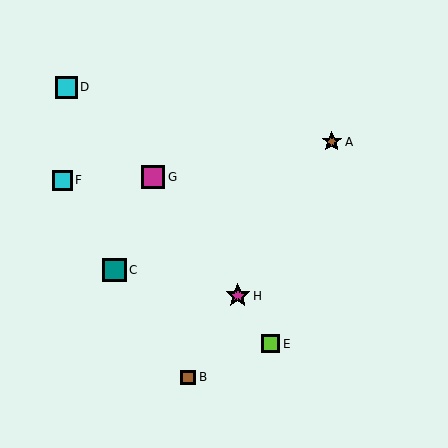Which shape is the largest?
The magenta star (labeled H) is the largest.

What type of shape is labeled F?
Shape F is a cyan square.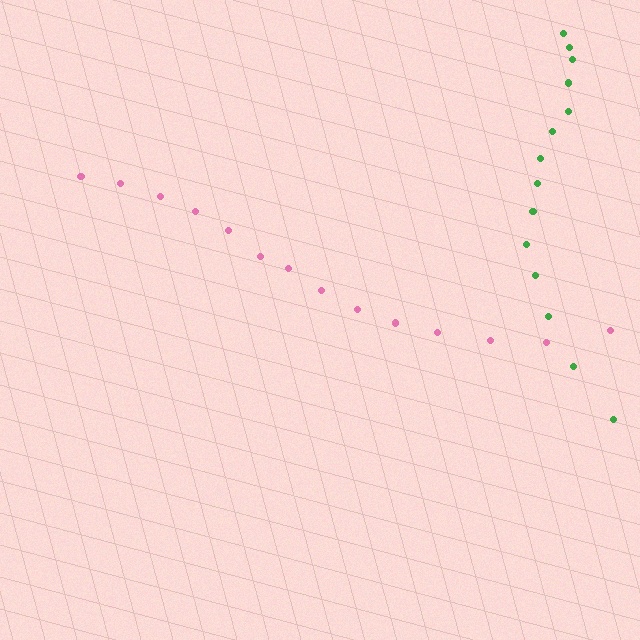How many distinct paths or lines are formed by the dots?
There are 2 distinct paths.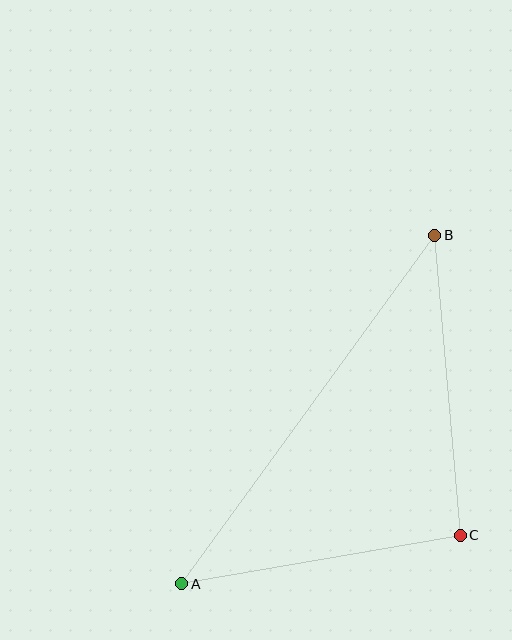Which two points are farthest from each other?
Points A and B are farthest from each other.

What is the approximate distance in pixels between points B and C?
The distance between B and C is approximately 301 pixels.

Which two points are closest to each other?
Points A and C are closest to each other.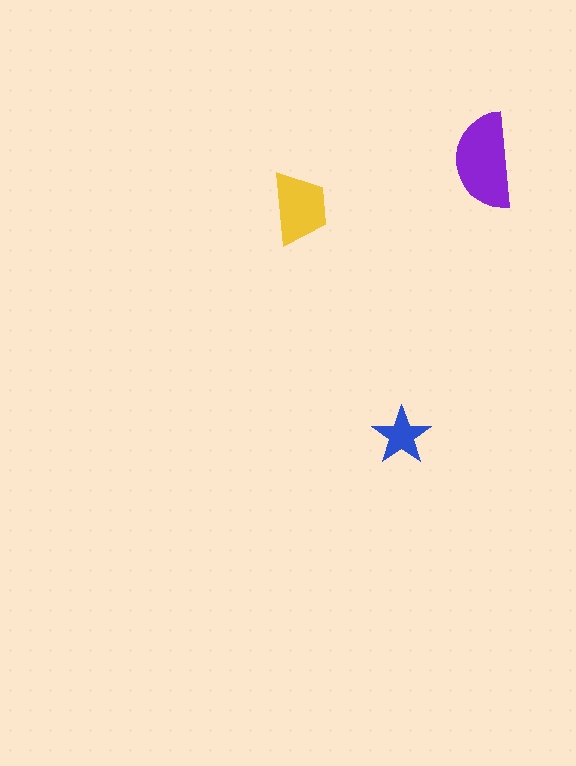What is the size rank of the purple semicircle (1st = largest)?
1st.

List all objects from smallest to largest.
The blue star, the yellow trapezoid, the purple semicircle.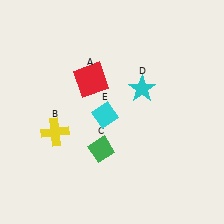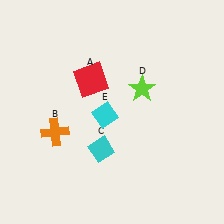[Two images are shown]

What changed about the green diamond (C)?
In Image 1, C is green. In Image 2, it changed to cyan.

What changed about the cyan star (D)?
In Image 1, D is cyan. In Image 2, it changed to lime.